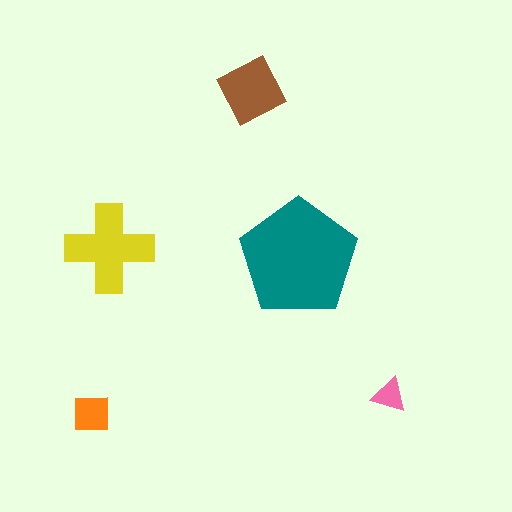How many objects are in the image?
There are 5 objects in the image.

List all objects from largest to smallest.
The teal pentagon, the yellow cross, the brown square, the orange square, the pink triangle.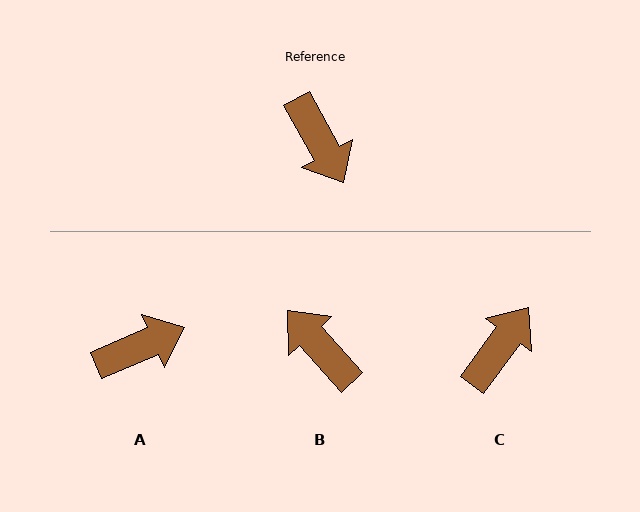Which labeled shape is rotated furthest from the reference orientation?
B, about 167 degrees away.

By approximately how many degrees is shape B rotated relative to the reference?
Approximately 167 degrees clockwise.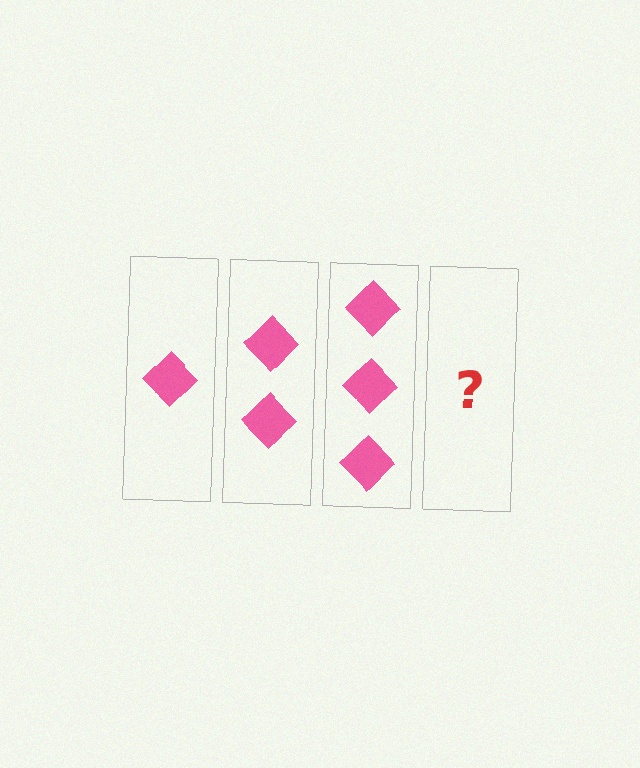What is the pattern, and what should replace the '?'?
The pattern is that each step adds one more diamond. The '?' should be 4 diamonds.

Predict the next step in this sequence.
The next step is 4 diamonds.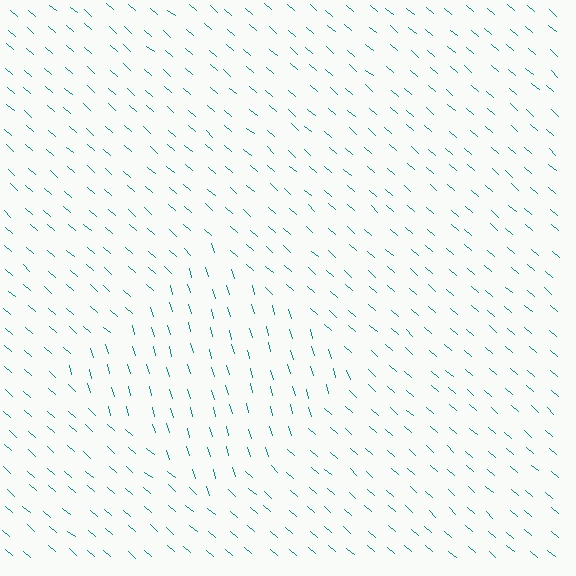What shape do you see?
I see a diamond.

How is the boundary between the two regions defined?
The boundary is defined purely by a change in line orientation (approximately 33 degrees difference). All lines are the same color and thickness.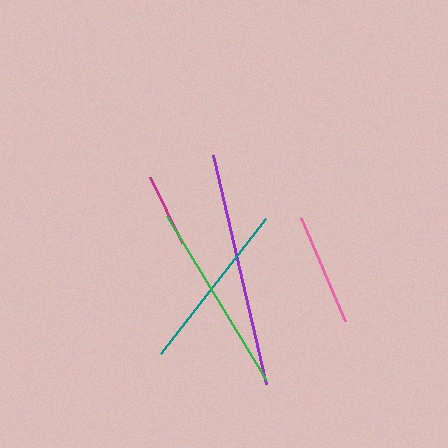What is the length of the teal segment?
The teal segment is approximately 171 pixels long.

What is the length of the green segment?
The green segment is approximately 193 pixels long.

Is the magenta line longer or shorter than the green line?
The green line is longer than the magenta line.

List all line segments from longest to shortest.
From longest to shortest: purple, green, teal, pink, magenta.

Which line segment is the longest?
The purple line is the longest at approximately 235 pixels.